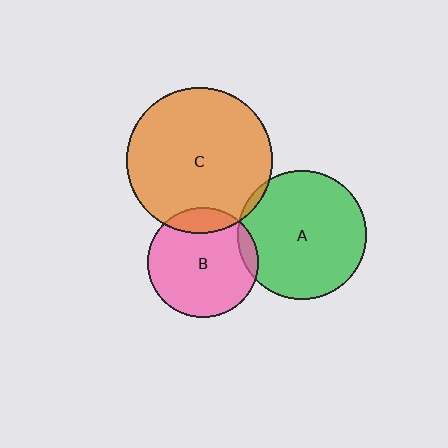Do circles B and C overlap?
Yes.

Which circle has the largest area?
Circle C (orange).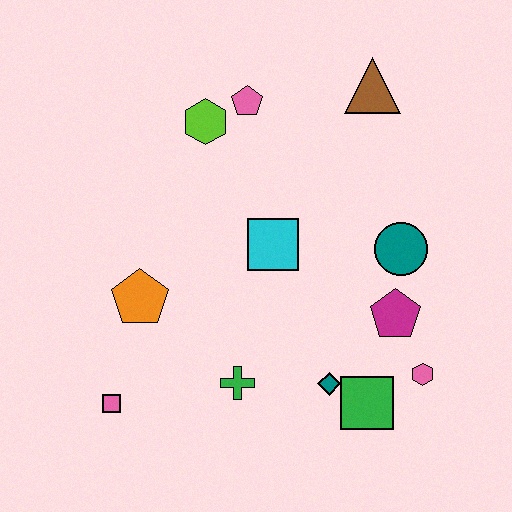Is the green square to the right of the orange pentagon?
Yes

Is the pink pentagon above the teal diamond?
Yes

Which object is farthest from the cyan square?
The pink square is farthest from the cyan square.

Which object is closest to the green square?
The teal diamond is closest to the green square.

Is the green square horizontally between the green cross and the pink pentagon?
No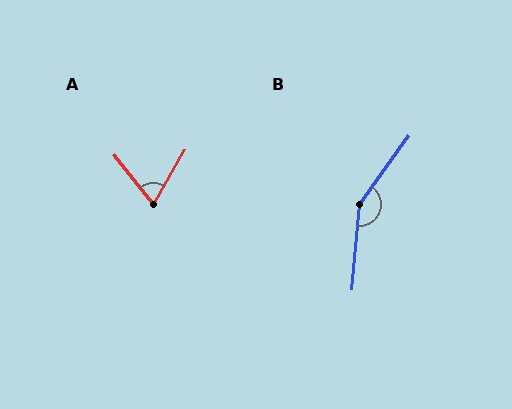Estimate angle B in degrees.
Approximately 149 degrees.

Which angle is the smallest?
A, at approximately 68 degrees.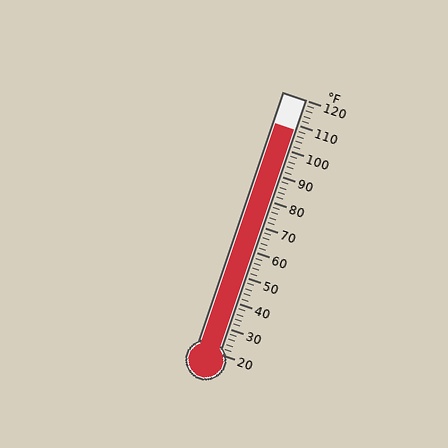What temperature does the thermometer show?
The thermometer shows approximately 108°F.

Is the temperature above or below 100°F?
The temperature is above 100°F.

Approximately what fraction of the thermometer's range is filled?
The thermometer is filled to approximately 90% of its range.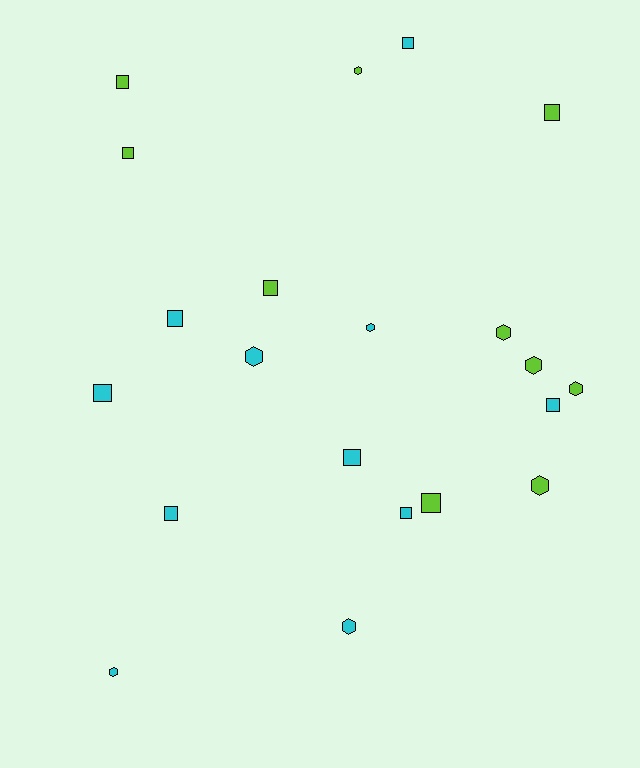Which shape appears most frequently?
Square, with 12 objects.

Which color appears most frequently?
Cyan, with 11 objects.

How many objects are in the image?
There are 21 objects.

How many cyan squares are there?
There are 7 cyan squares.